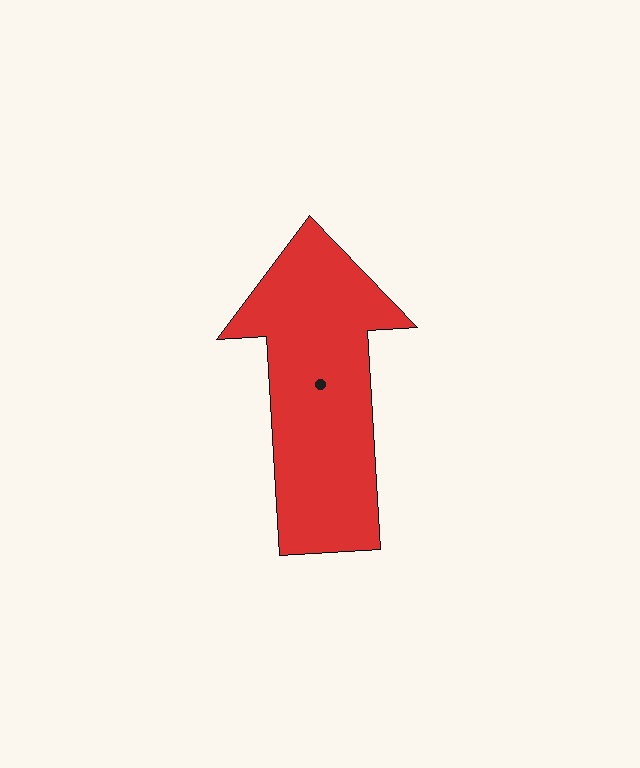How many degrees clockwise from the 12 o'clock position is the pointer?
Approximately 357 degrees.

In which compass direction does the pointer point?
North.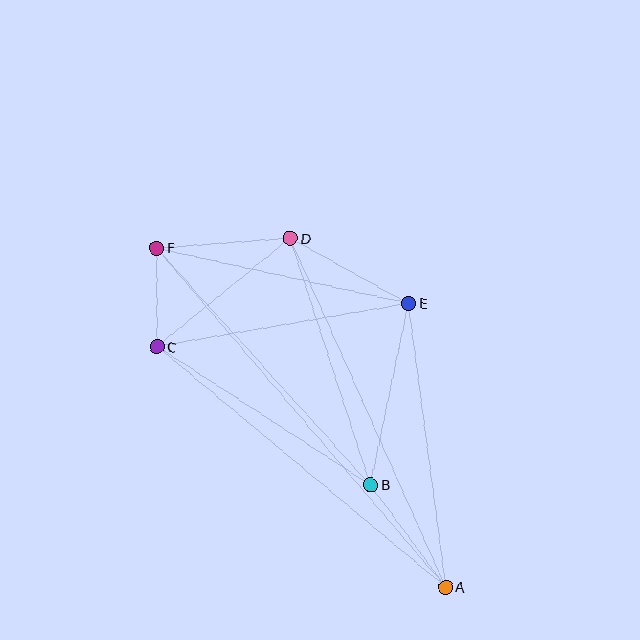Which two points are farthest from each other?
Points A and F are farthest from each other.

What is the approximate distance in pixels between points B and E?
The distance between B and E is approximately 186 pixels.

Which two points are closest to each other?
Points C and F are closest to each other.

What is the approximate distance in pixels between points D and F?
The distance between D and F is approximately 134 pixels.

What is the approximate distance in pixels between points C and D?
The distance between C and D is approximately 172 pixels.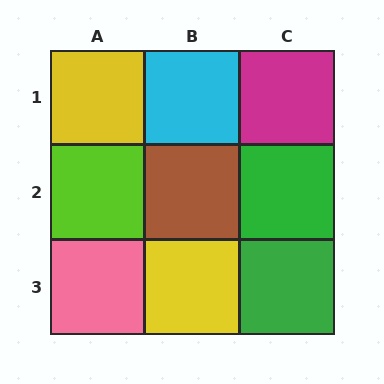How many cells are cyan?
1 cell is cyan.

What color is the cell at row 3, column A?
Pink.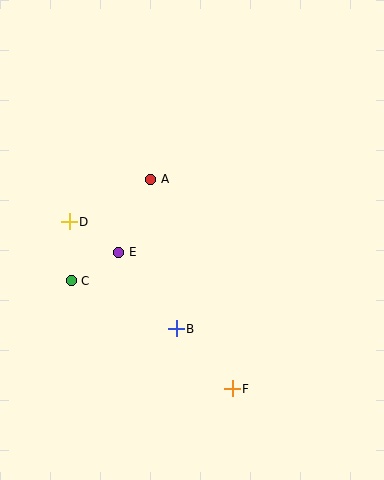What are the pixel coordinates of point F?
Point F is at (232, 389).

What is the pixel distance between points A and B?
The distance between A and B is 152 pixels.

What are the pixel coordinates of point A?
Point A is at (151, 179).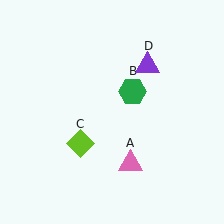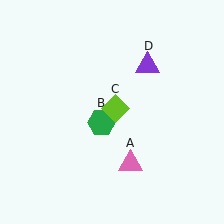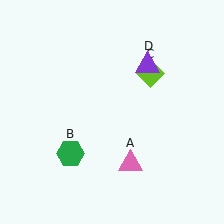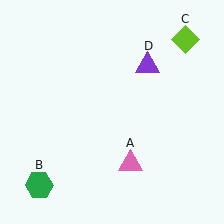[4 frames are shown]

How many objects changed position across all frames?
2 objects changed position: green hexagon (object B), lime diamond (object C).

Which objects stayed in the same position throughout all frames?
Pink triangle (object A) and purple triangle (object D) remained stationary.